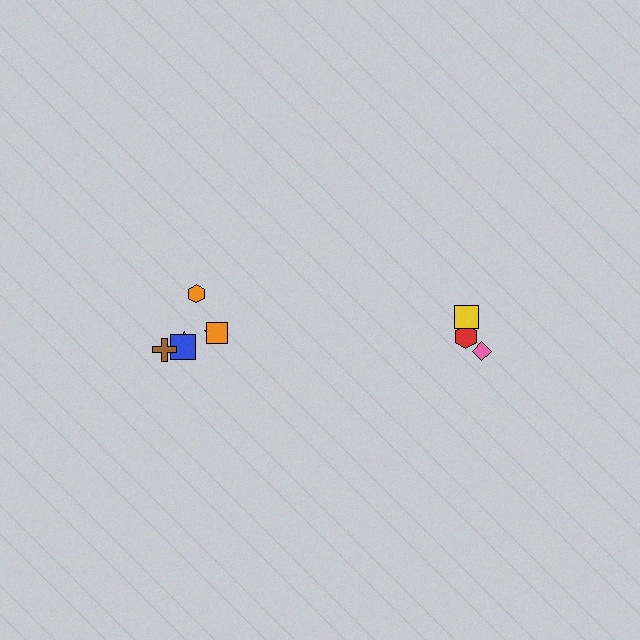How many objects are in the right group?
There are 3 objects.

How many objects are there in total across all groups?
There are 9 objects.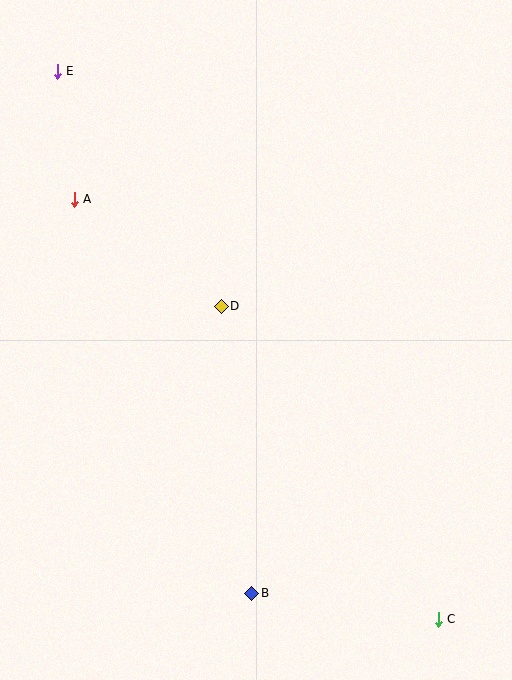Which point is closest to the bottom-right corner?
Point C is closest to the bottom-right corner.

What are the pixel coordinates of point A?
Point A is at (74, 199).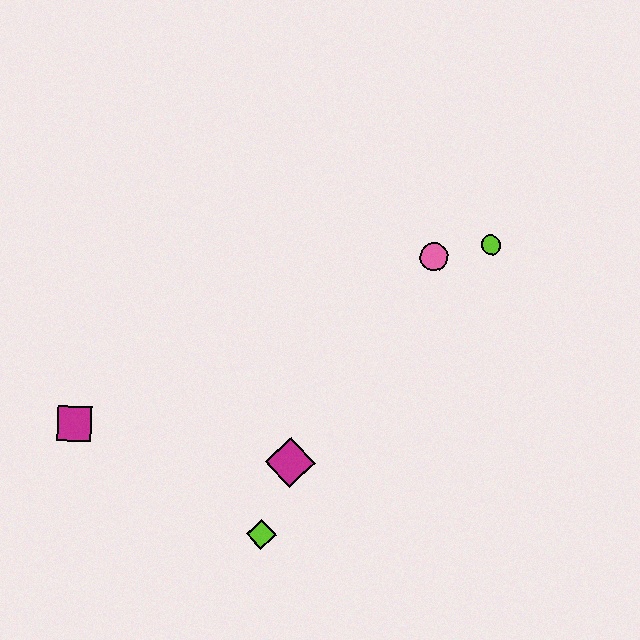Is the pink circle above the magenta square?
Yes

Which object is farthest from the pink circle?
The magenta square is farthest from the pink circle.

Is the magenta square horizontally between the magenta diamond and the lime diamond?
No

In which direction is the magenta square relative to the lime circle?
The magenta square is to the left of the lime circle.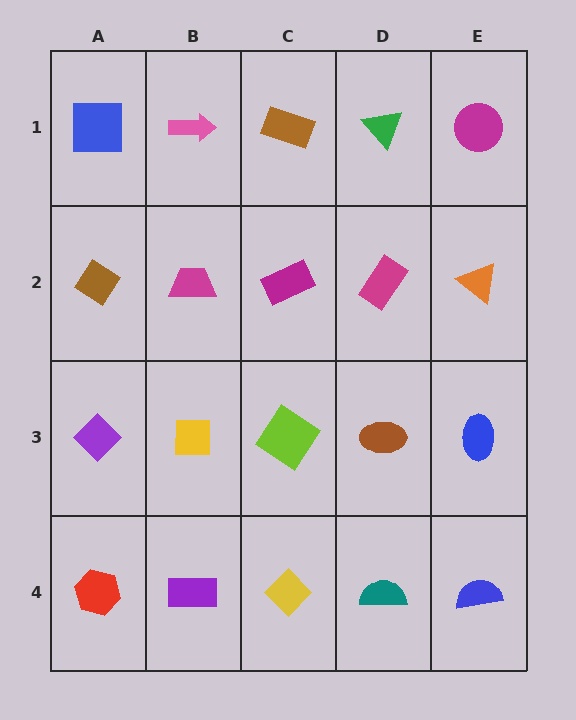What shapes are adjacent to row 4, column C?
A lime diamond (row 3, column C), a purple rectangle (row 4, column B), a teal semicircle (row 4, column D).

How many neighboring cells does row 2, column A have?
3.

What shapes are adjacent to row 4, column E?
A blue ellipse (row 3, column E), a teal semicircle (row 4, column D).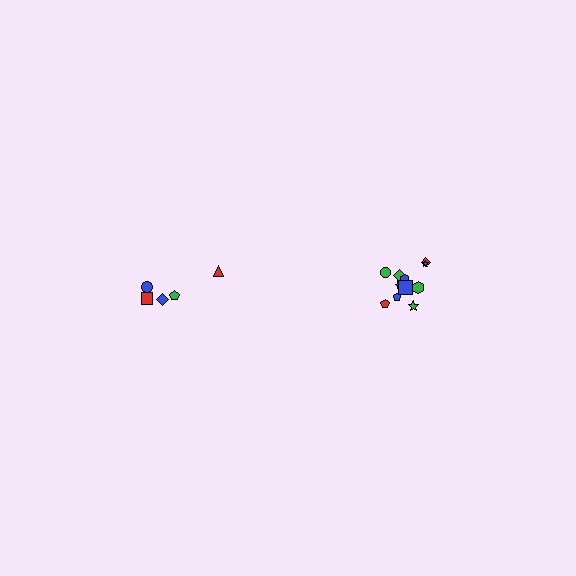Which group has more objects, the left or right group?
The right group.